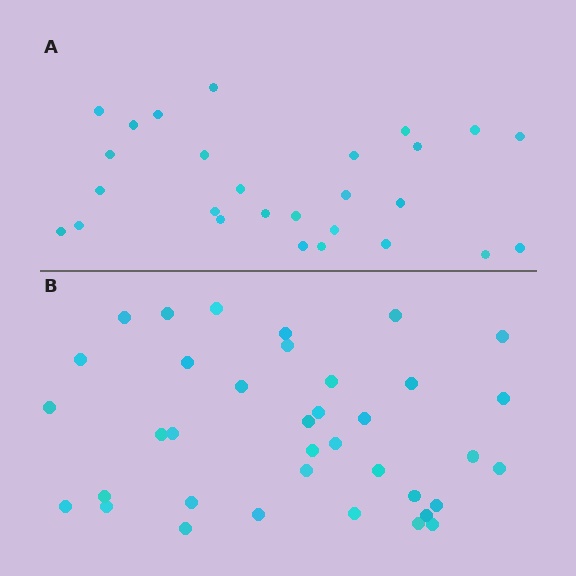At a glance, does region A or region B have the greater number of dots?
Region B (the bottom region) has more dots.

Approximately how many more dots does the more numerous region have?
Region B has roughly 10 or so more dots than region A.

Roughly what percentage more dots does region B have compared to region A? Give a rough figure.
About 35% more.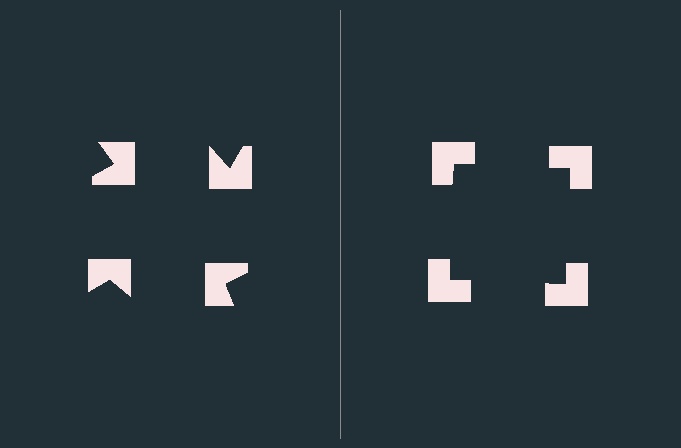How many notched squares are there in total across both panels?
8 — 4 on each side.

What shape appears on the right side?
An illusory square.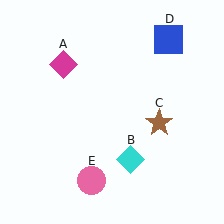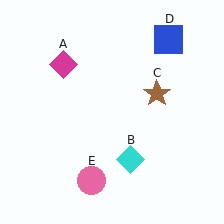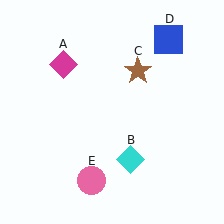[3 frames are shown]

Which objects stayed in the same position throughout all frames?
Magenta diamond (object A) and cyan diamond (object B) and blue square (object D) and pink circle (object E) remained stationary.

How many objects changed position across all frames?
1 object changed position: brown star (object C).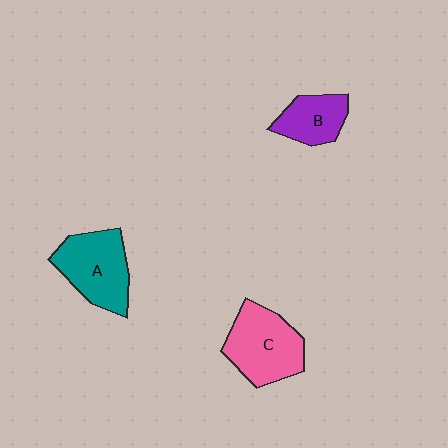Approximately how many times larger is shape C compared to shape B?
Approximately 1.7 times.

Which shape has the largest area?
Shape C (pink).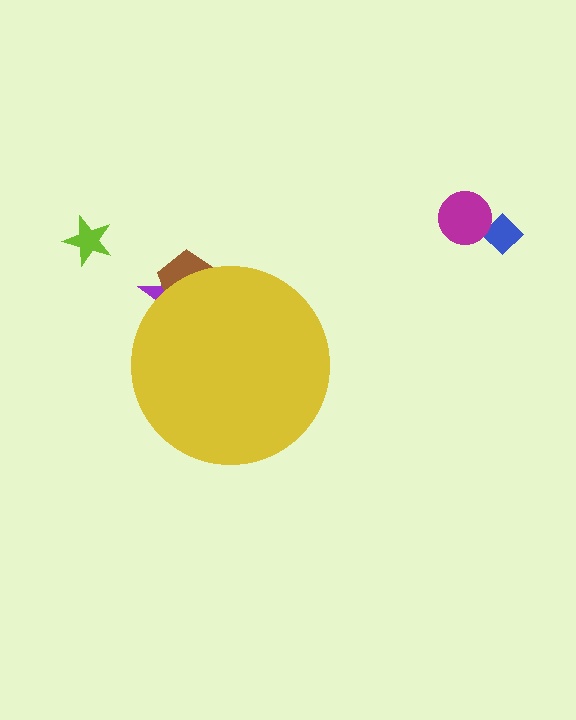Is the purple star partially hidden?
Yes, the purple star is partially hidden behind the yellow circle.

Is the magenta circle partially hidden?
No, the magenta circle is fully visible.